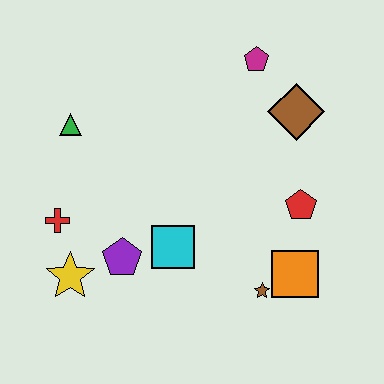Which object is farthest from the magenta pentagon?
The yellow star is farthest from the magenta pentagon.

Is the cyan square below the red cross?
Yes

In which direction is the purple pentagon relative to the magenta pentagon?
The purple pentagon is below the magenta pentagon.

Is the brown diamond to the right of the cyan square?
Yes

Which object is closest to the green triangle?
The red cross is closest to the green triangle.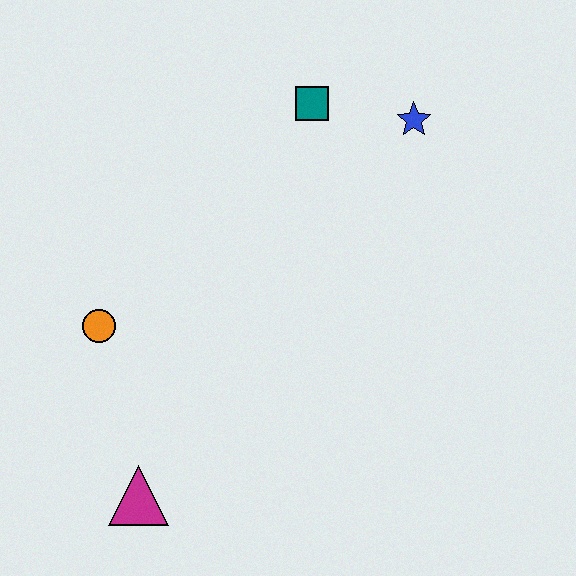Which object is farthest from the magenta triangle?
The blue star is farthest from the magenta triangle.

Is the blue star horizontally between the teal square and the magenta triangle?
No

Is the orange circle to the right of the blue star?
No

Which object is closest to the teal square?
The blue star is closest to the teal square.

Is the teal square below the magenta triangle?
No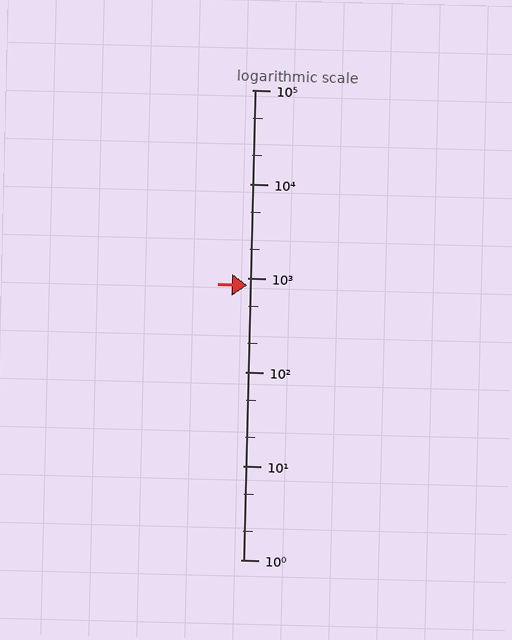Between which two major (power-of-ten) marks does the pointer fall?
The pointer is between 100 and 1000.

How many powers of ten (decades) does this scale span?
The scale spans 5 decades, from 1 to 100000.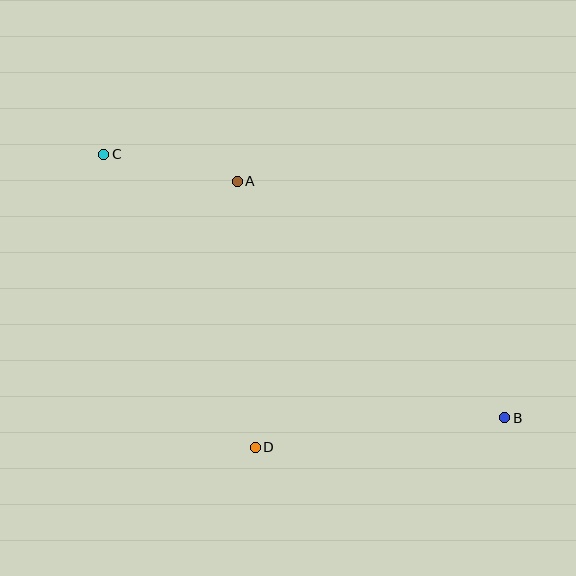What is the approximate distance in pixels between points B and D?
The distance between B and D is approximately 251 pixels.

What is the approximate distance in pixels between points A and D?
The distance between A and D is approximately 266 pixels.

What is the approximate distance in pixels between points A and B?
The distance between A and B is approximately 357 pixels.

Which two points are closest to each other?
Points A and C are closest to each other.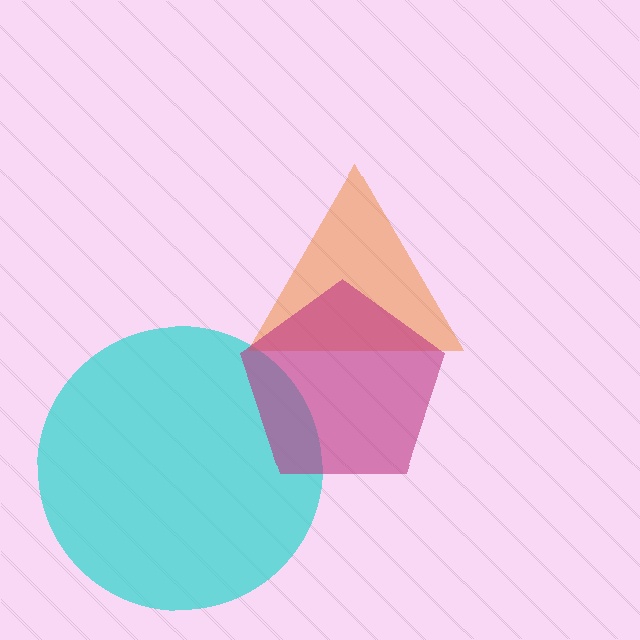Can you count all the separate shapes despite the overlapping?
Yes, there are 3 separate shapes.